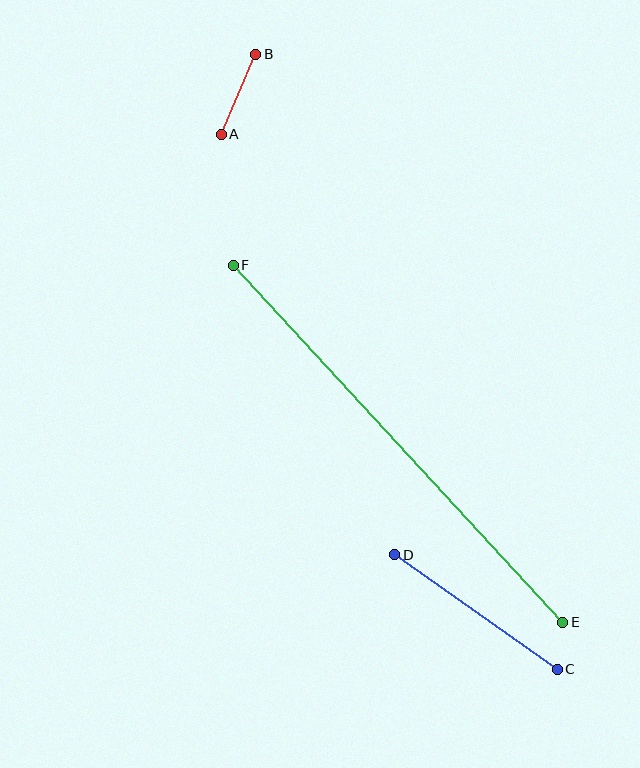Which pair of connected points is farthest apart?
Points E and F are farthest apart.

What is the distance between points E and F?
The distance is approximately 486 pixels.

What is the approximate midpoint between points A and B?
The midpoint is at approximately (238, 94) pixels.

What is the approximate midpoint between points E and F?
The midpoint is at approximately (398, 444) pixels.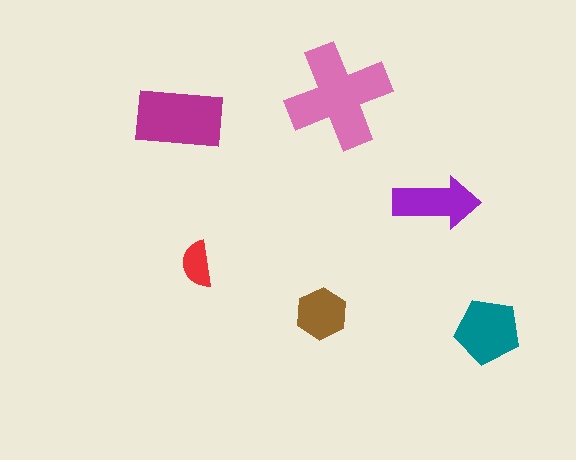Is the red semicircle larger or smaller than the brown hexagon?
Smaller.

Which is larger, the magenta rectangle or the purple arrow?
The magenta rectangle.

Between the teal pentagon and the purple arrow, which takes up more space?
The teal pentagon.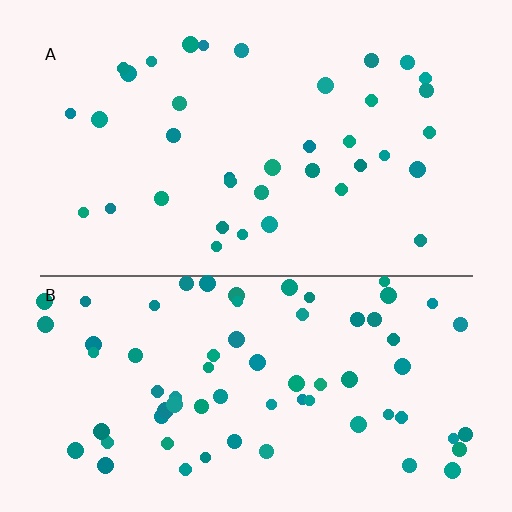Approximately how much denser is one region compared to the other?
Approximately 1.9× — region B over region A.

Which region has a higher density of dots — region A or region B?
B (the bottom).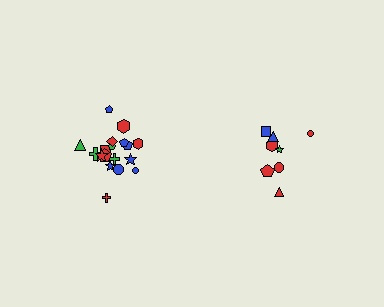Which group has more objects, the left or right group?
The left group.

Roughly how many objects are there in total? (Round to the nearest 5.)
Roughly 25 objects in total.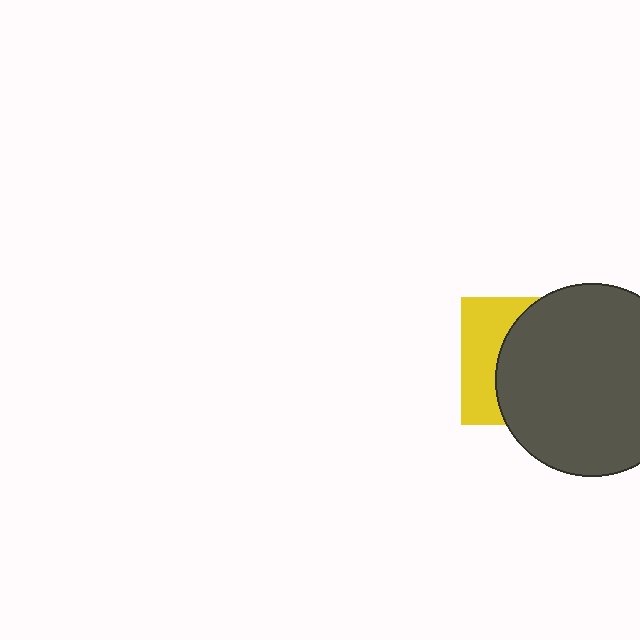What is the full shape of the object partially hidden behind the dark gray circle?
The partially hidden object is a yellow square.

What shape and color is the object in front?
The object in front is a dark gray circle.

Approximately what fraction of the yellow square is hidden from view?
Roughly 66% of the yellow square is hidden behind the dark gray circle.